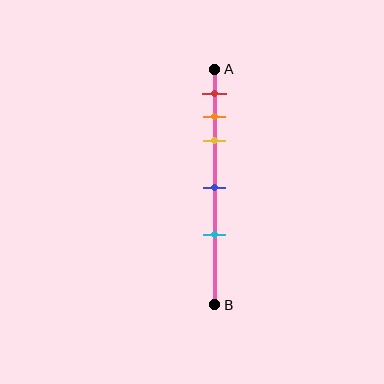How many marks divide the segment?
There are 5 marks dividing the segment.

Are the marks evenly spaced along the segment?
No, the marks are not evenly spaced.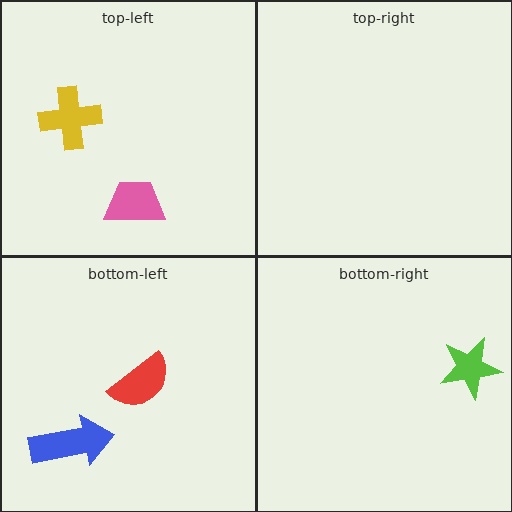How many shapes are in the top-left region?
2.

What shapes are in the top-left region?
The pink trapezoid, the yellow cross.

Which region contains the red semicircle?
The bottom-left region.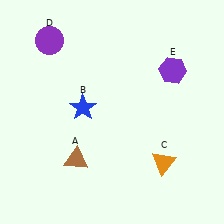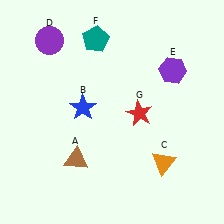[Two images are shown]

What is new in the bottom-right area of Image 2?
A red star (G) was added in the bottom-right area of Image 2.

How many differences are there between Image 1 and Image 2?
There are 2 differences between the two images.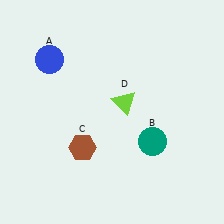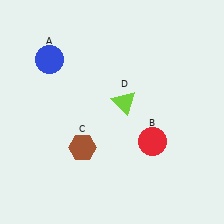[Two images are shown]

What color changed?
The circle (B) changed from teal in Image 1 to red in Image 2.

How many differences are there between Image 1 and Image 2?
There is 1 difference between the two images.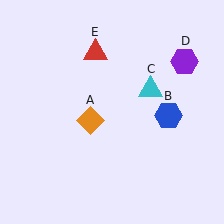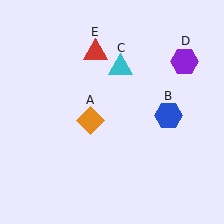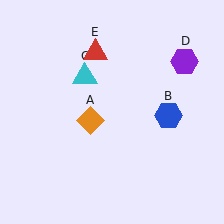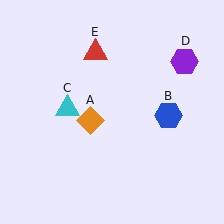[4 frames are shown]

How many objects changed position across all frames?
1 object changed position: cyan triangle (object C).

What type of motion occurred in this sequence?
The cyan triangle (object C) rotated counterclockwise around the center of the scene.